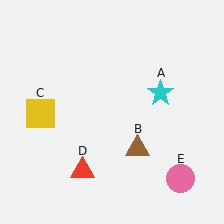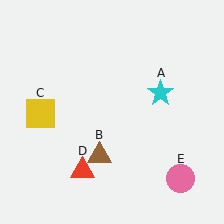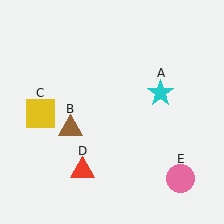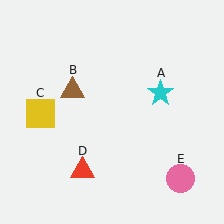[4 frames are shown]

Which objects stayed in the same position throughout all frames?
Cyan star (object A) and yellow square (object C) and red triangle (object D) and pink circle (object E) remained stationary.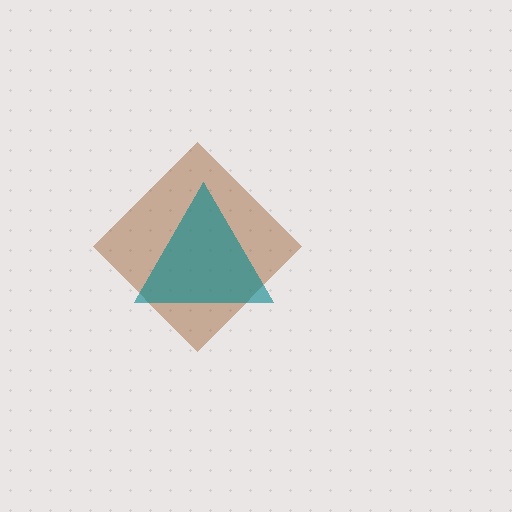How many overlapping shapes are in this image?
There are 2 overlapping shapes in the image.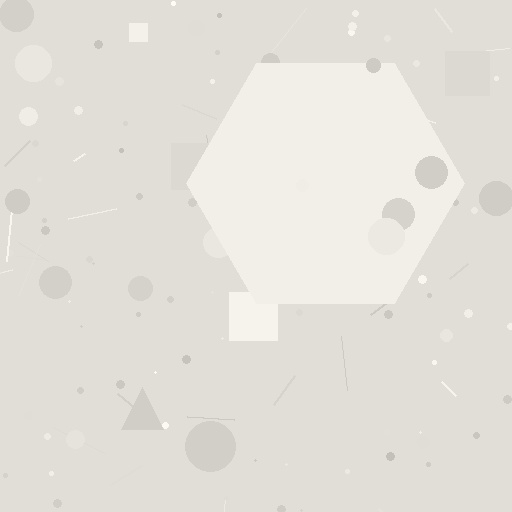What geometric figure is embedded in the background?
A hexagon is embedded in the background.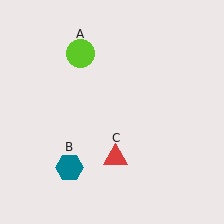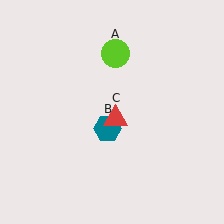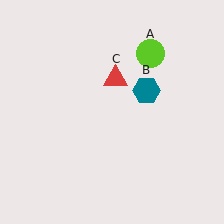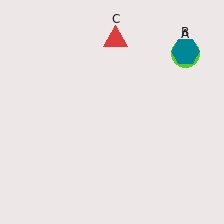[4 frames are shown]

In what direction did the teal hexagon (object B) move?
The teal hexagon (object B) moved up and to the right.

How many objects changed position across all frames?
3 objects changed position: lime circle (object A), teal hexagon (object B), red triangle (object C).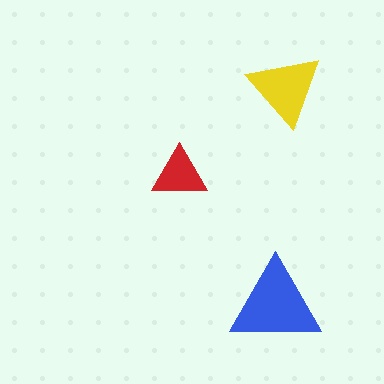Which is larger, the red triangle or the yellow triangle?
The yellow one.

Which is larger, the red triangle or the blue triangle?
The blue one.